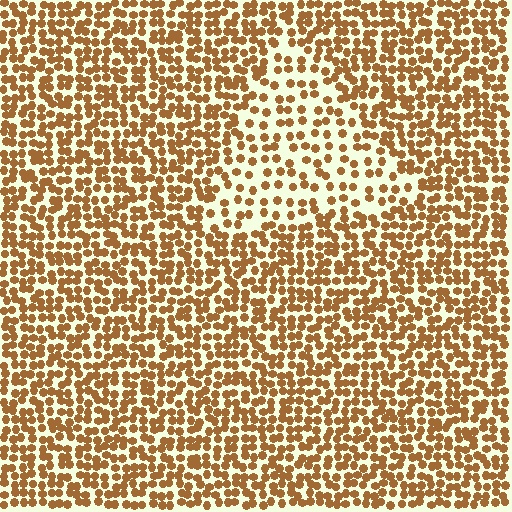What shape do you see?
I see a triangle.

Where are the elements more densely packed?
The elements are more densely packed outside the triangle boundary.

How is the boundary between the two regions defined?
The boundary is defined by a change in element density (approximately 2.0x ratio). All elements are the same color, size, and shape.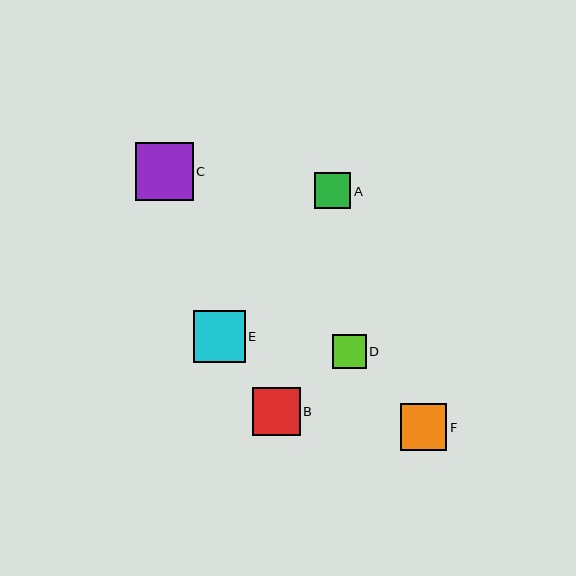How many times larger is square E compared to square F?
Square E is approximately 1.1 times the size of square F.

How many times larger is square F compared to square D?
Square F is approximately 1.4 times the size of square D.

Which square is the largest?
Square C is the largest with a size of approximately 58 pixels.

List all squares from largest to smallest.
From largest to smallest: C, E, B, F, A, D.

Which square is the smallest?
Square D is the smallest with a size of approximately 33 pixels.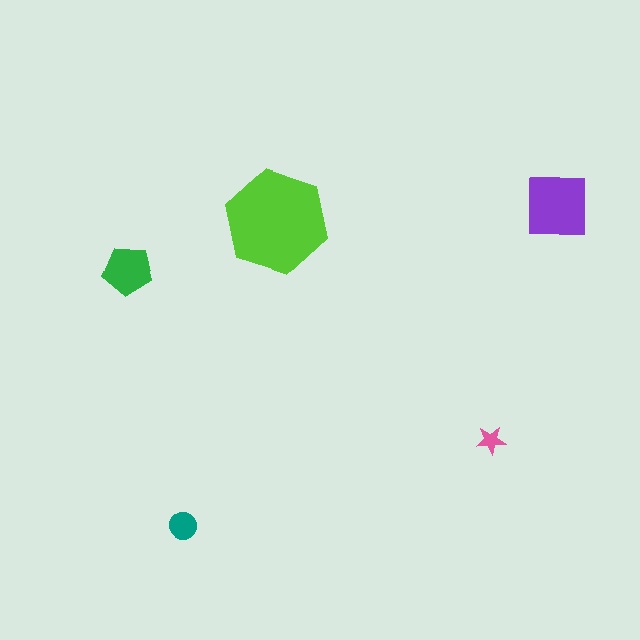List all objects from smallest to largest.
The pink star, the teal circle, the green pentagon, the purple square, the lime hexagon.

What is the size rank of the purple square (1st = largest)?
2nd.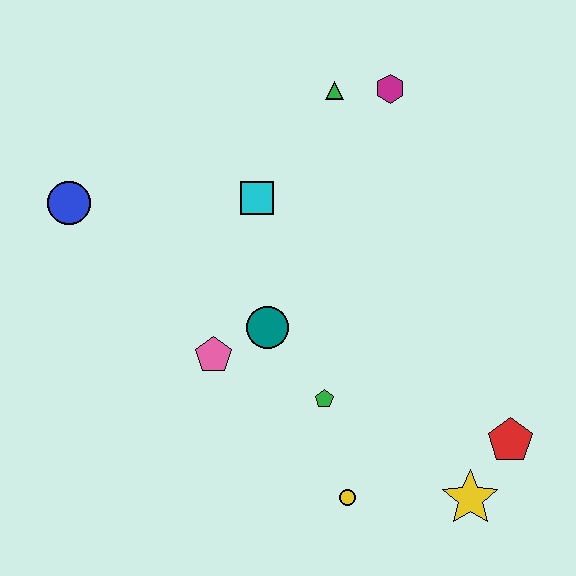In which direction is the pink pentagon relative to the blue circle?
The pink pentagon is below the blue circle.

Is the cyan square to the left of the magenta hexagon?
Yes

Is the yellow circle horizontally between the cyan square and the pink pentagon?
No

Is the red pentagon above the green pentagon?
No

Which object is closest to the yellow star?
The red pentagon is closest to the yellow star.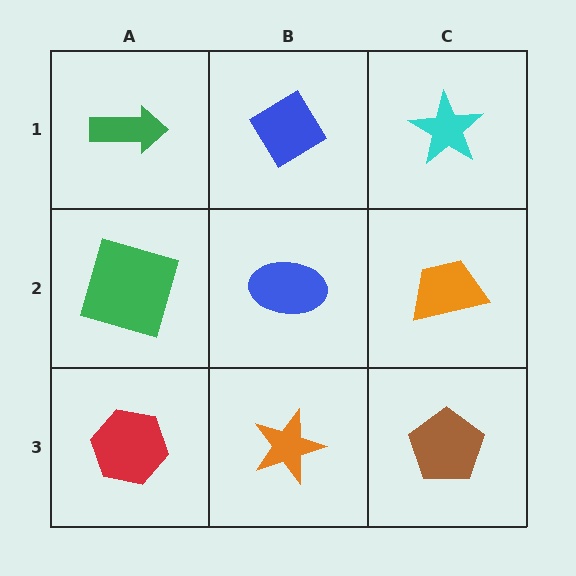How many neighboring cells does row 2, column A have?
3.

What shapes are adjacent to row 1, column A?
A green square (row 2, column A), a blue diamond (row 1, column B).